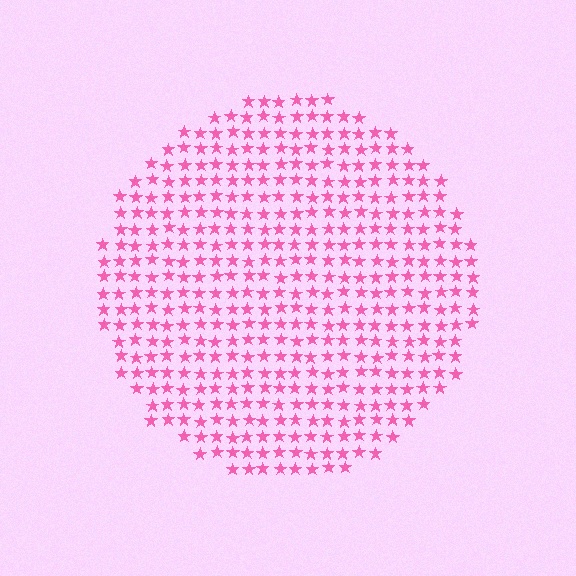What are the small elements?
The small elements are stars.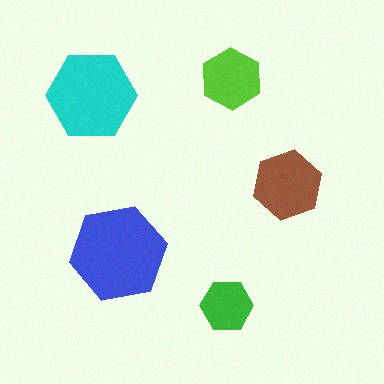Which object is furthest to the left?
The cyan hexagon is leftmost.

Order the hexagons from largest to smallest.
the blue one, the cyan one, the brown one, the lime one, the green one.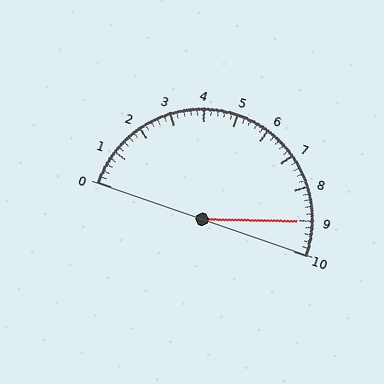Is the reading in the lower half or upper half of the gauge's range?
The reading is in the upper half of the range (0 to 10).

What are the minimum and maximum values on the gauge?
The gauge ranges from 0 to 10.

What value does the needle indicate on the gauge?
The needle indicates approximately 9.0.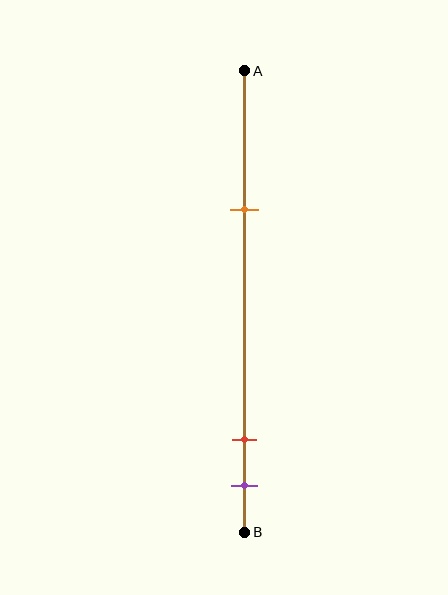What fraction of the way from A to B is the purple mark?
The purple mark is approximately 90% (0.9) of the way from A to B.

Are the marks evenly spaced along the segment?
No, the marks are not evenly spaced.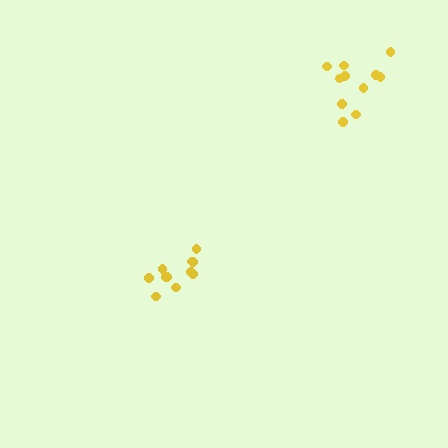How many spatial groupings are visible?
There are 2 spatial groupings.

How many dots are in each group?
Group 1: 11 dots, Group 2: 11 dots (22 total).